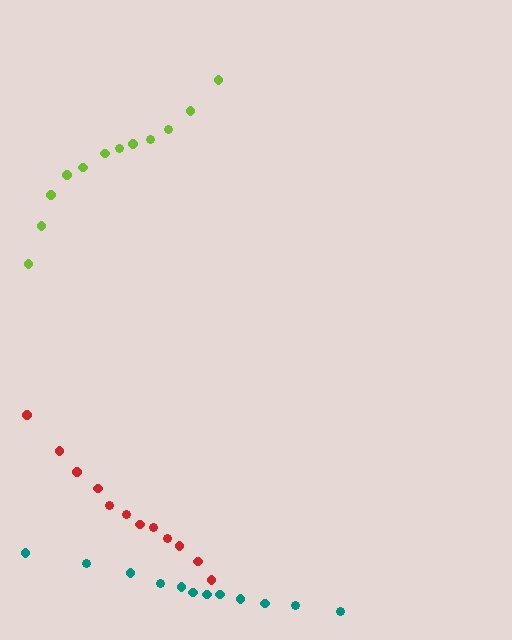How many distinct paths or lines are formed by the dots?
There are 3 distinct paths.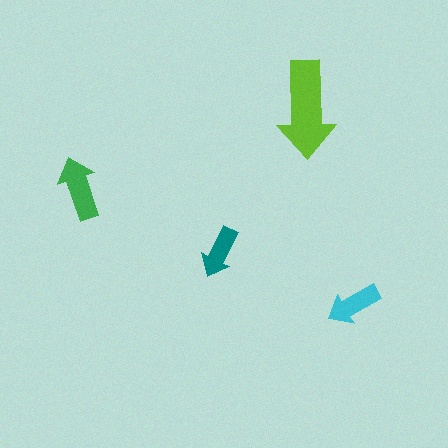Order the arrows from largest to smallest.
the lime one, the green one, the cyan one, the teal one.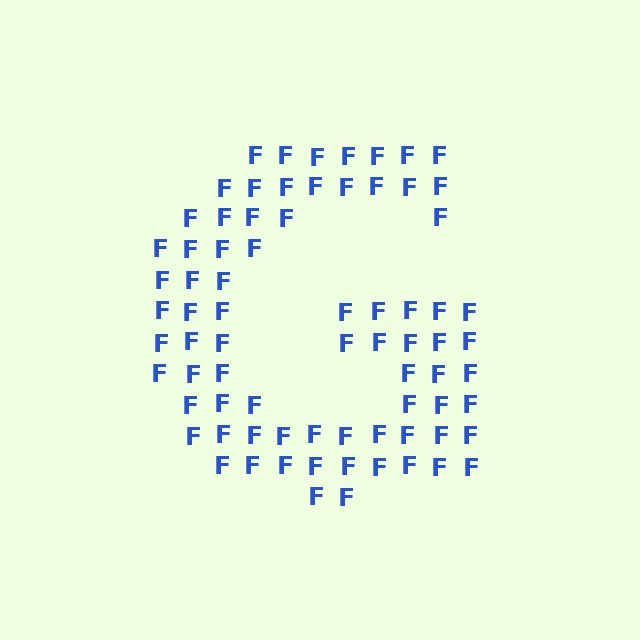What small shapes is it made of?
It is made of small letter F's.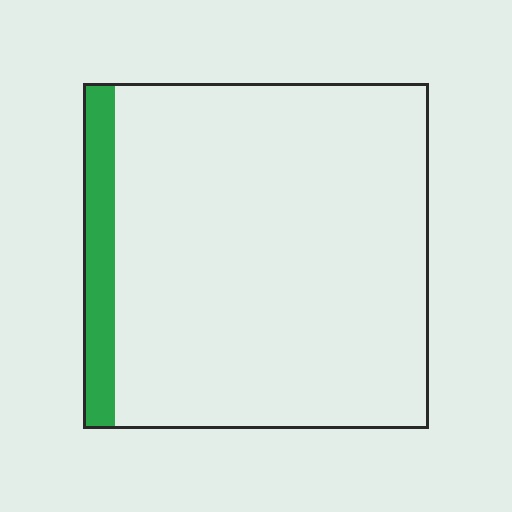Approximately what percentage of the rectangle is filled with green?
Approximately 10%.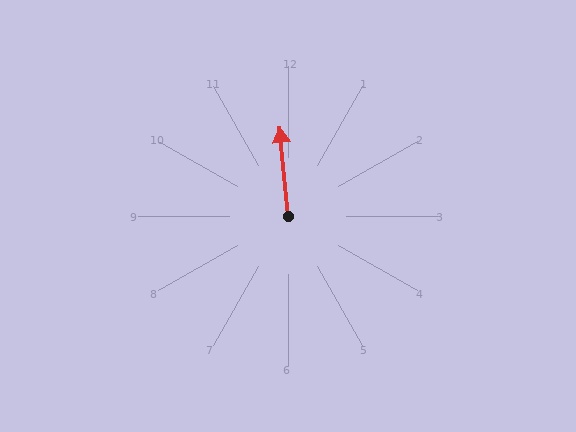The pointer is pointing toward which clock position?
Roughly 12 o'clock.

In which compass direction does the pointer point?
North.